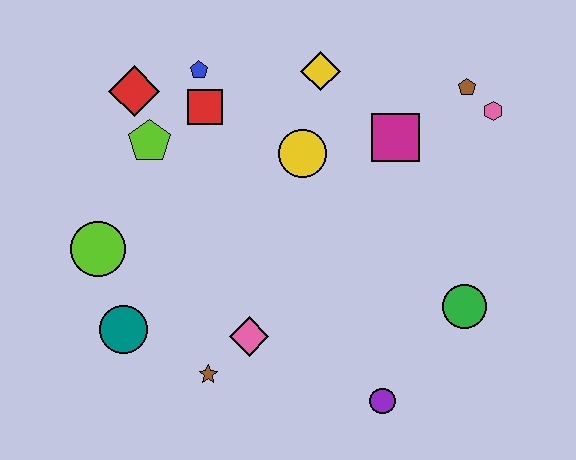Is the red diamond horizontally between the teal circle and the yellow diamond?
Yes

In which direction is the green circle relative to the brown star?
The green circle is to the right of the brown star.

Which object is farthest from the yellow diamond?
The purple circle is farthest from the yellow diamond.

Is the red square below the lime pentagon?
No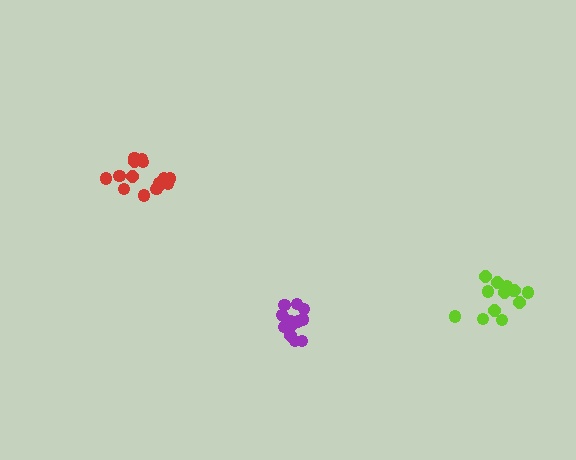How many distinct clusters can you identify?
There are 3 distinct clusters.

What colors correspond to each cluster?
The clusters are colored: lime, purple, red.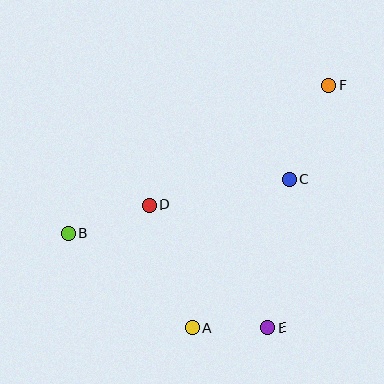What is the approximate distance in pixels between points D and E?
The distance between D and E is approximately 170 pixels.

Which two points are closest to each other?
Points A and E are closest to each other.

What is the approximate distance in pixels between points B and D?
The distance between B and D is approximately 86 pixels.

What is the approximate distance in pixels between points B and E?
The distance between B and E is approximately 221 pixels.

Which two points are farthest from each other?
Points B and F are farthest from each other.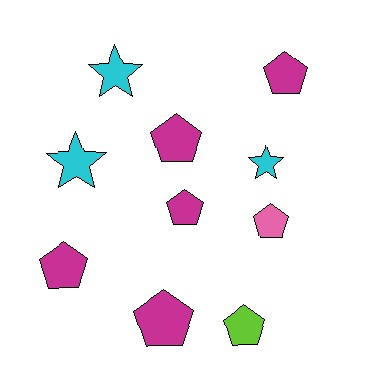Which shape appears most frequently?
Pentagon, with 7 objects.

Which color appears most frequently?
Magenta, with 5 objects.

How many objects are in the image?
There are 10 objects.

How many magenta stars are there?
There are no magenta stars.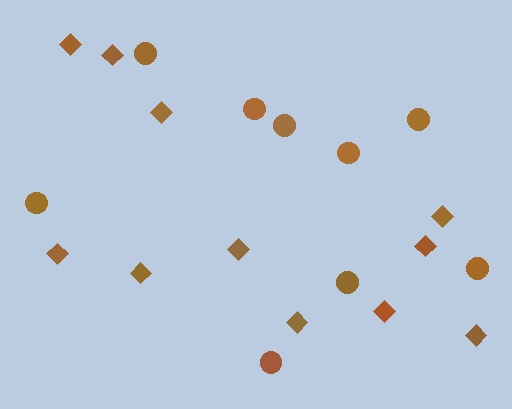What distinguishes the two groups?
There are 2 groups: one group of diamonds (11) and one group of circles (9).